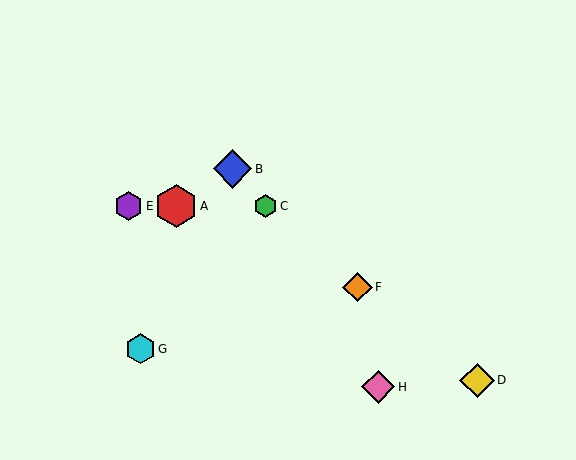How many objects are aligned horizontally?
3 objects (A, C, E) are aligned horizontally.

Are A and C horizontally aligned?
Yes, both are at y≈206.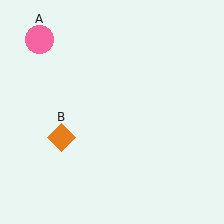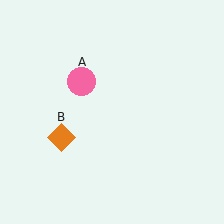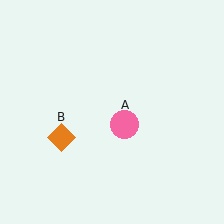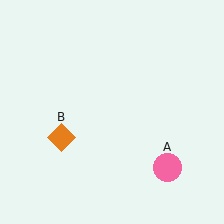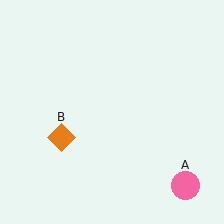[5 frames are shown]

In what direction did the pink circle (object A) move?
The pink circle (object A) moved down and to the right.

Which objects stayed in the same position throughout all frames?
Orange diamond (object B) remained stationary.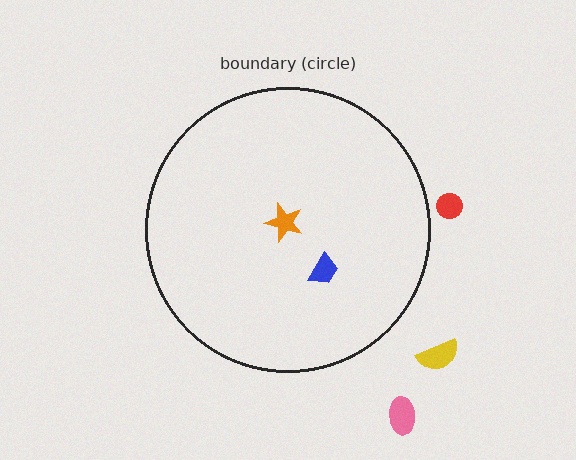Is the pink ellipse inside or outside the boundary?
Outside.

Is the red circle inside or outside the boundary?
Outside.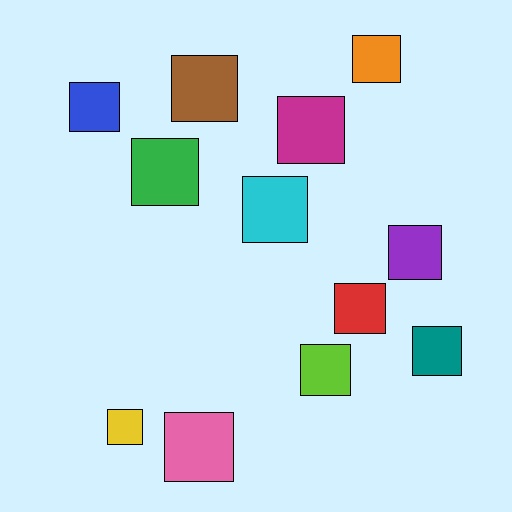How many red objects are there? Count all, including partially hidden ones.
There is 1 red object.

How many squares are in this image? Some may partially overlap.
There are 12 squares.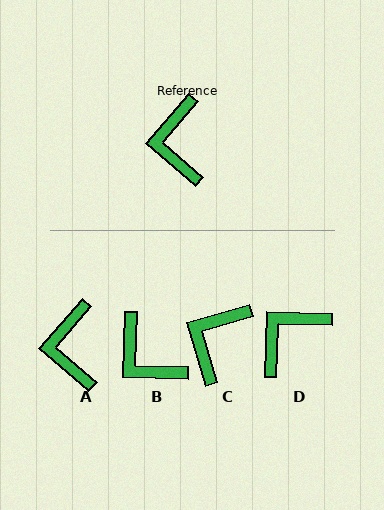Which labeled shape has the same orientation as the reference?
A.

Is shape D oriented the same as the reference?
No, it is off by about 51 degrees.